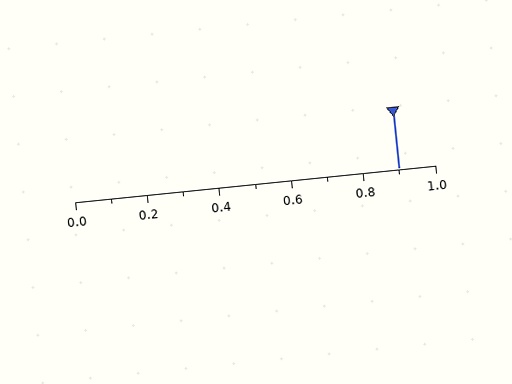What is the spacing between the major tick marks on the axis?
The major ticks are spaced 0.2 apart.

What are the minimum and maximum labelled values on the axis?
The axis runs from 0.0 to 1.0.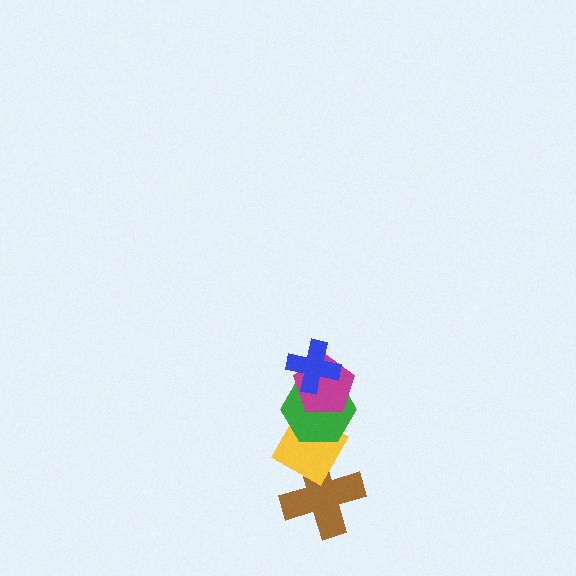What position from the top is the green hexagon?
The green hexagon is 3rd from the top.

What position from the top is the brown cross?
The brown cross is 5th from the top.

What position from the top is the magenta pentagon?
The magenta pentagon is 2nd from the top.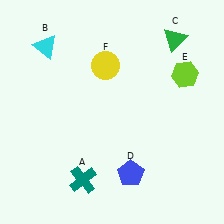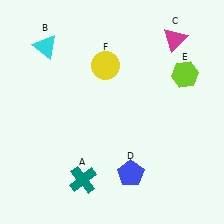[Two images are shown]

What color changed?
The triangle (C) changed from green in Image 1 to magenta in Image 2.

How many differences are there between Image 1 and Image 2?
There is 1 difference between the two images.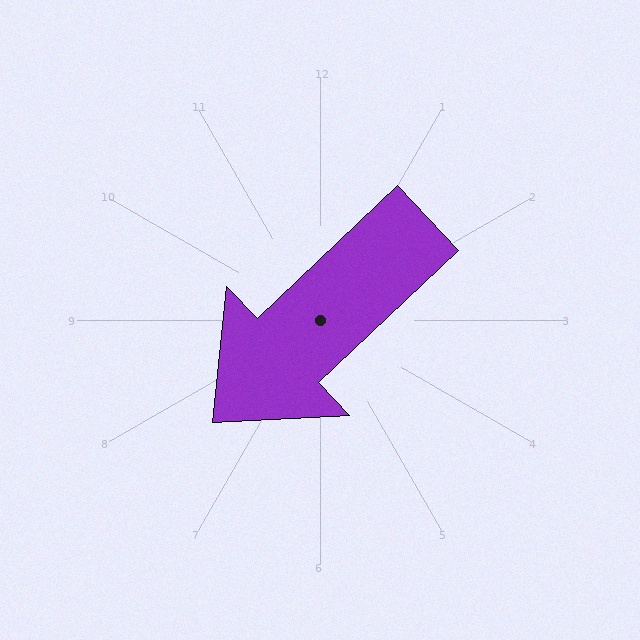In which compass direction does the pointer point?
Southwest.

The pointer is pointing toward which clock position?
Roughly 8 o'clock.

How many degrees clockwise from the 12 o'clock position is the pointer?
Approximately 226 degrees.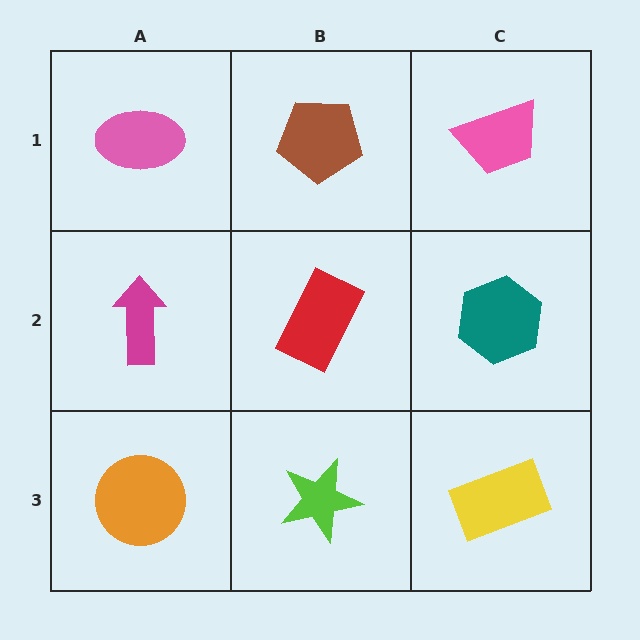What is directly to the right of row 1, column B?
A pink trapezoid.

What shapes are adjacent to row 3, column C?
A teal hexagon (row 2, column C), a lime star (row 3, column B).